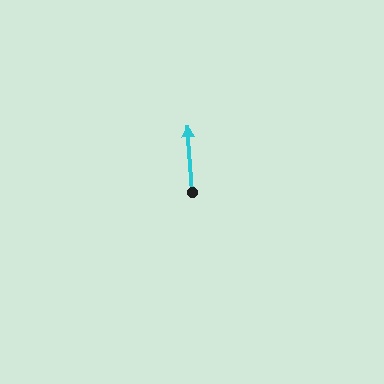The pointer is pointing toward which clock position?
Roughly 12 o'clock.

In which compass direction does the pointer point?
North.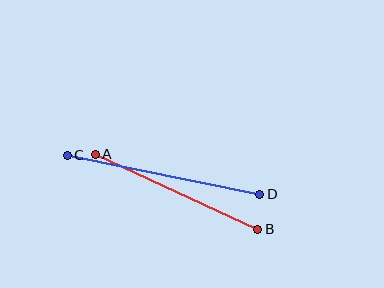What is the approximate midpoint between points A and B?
The midpoint is at approximately (177, 192) pixels.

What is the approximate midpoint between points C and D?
The midpoint is at approximately (163, 175) pixels.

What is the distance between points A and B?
The distance is approximately 179 pixels.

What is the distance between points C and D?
The distance is approximately 196 pixels.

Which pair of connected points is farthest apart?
Points C and D are farthest apart.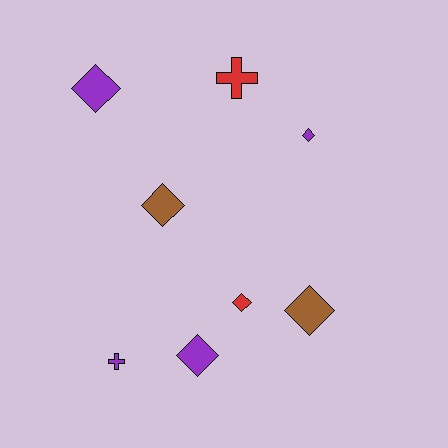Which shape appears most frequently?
Diamond, with 6 objects.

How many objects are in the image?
There are 8 objects.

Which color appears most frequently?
Purple, with 4 objects.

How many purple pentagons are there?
There are no purple pentagons.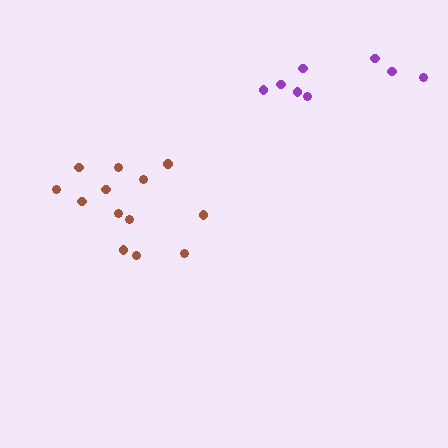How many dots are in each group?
Group 1: 13 dots, Group 2: 8 dots (21 total).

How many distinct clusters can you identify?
There are 2 distinct clusters.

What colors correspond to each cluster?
The clusters are colored: brown, purple.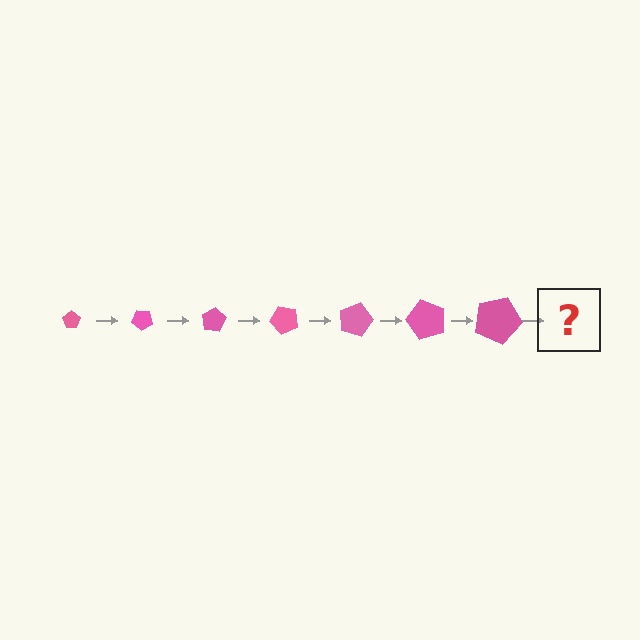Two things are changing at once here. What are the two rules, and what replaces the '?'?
The two rules are that the pentagon grows larger each step and it rotates 40 degrees each step. The '?' should be a pentagon, larger than the previous one and rotated 280 degrees from the start.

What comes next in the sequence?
The next element should be a pentagon, larger than the previous one and rotated 280 degrees from the start.